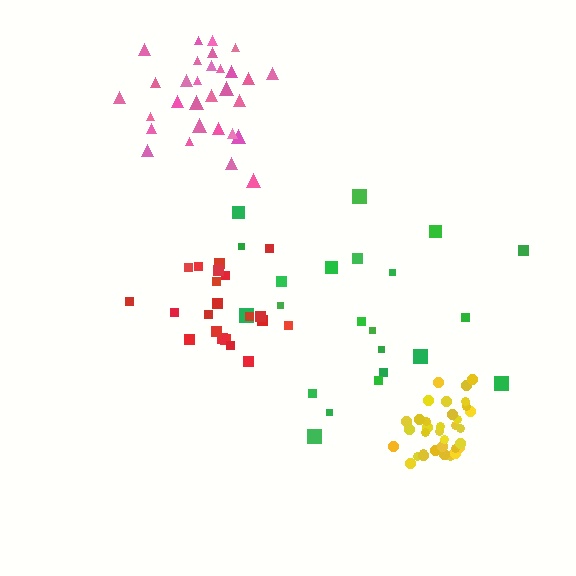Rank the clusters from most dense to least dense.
yellow, pink, red, green.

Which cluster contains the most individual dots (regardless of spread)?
Yellow (35).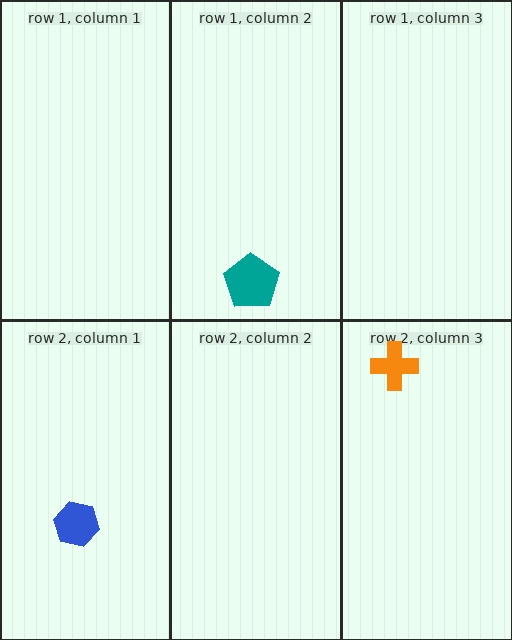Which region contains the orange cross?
The row 2, column 3 region.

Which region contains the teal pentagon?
The row 1, column 2 region.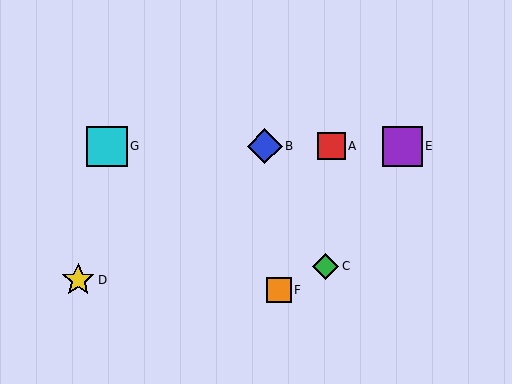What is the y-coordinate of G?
Object G is at y≈146.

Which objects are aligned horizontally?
Objects A, B, E, G are aligned horizontally.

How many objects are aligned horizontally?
4 objects (A, B, E, G) are aligned horizontally.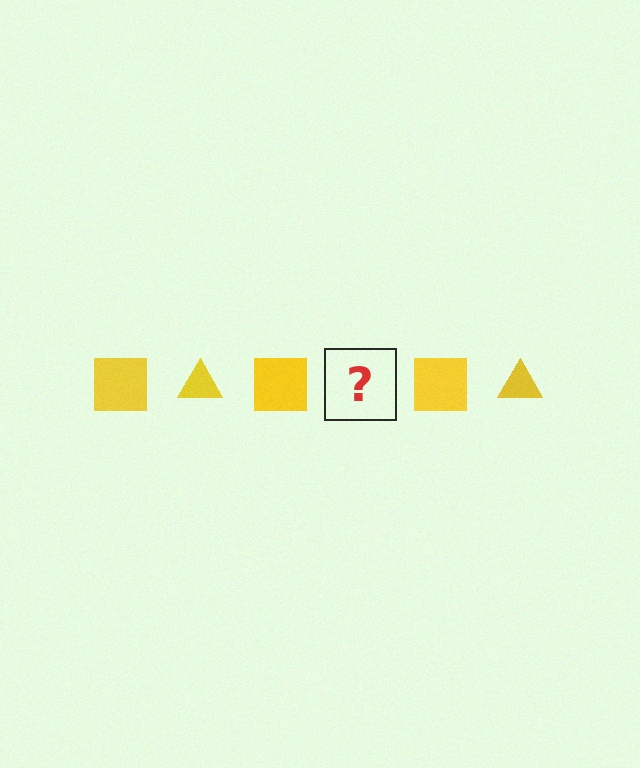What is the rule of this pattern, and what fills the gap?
The rule is that the pattern cycles through square, triangle shapes in yellow. The gap should be filled with a yellow triangle.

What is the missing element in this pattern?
The missing element is a yellow triangle.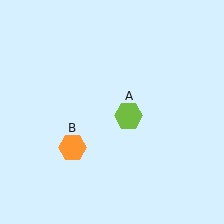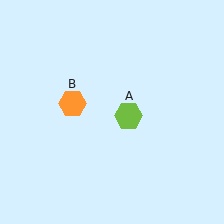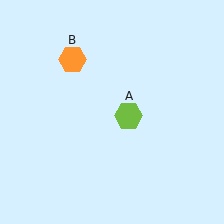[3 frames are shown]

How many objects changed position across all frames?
1 object changed position: orange hexagon (object B).